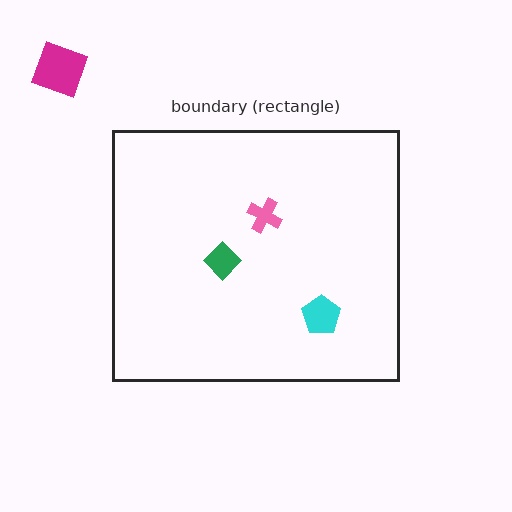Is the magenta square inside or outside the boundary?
Outside.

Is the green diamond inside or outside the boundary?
Inside.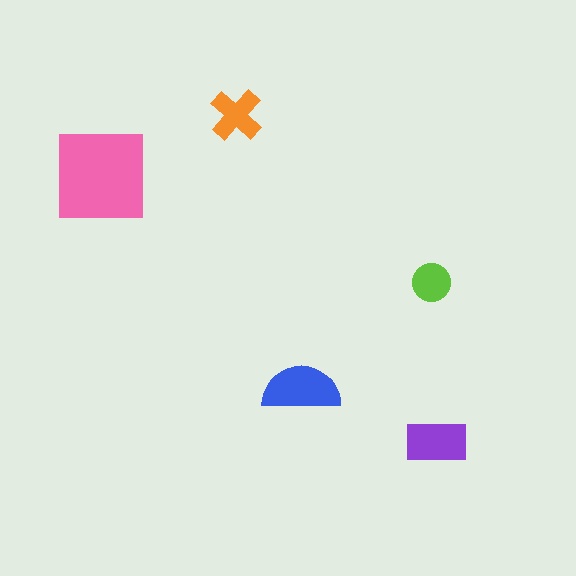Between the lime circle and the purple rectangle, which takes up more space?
The purple rectangle.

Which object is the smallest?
The lime circle.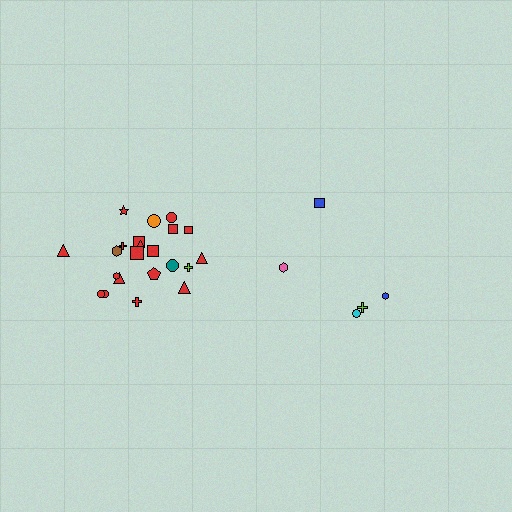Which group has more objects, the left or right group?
The left group.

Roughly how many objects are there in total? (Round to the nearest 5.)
Roughly 25 objects in total.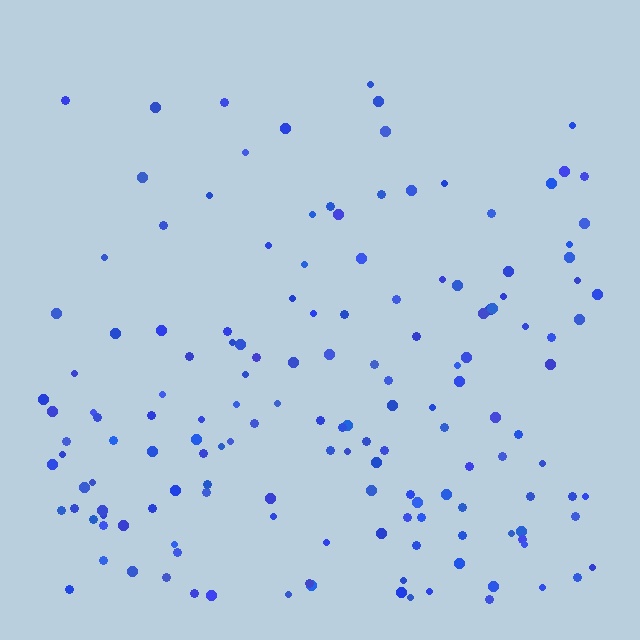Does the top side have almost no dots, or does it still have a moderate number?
Still a moderate number, just noticeably fewer than the bottom.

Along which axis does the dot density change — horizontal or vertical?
Vertical.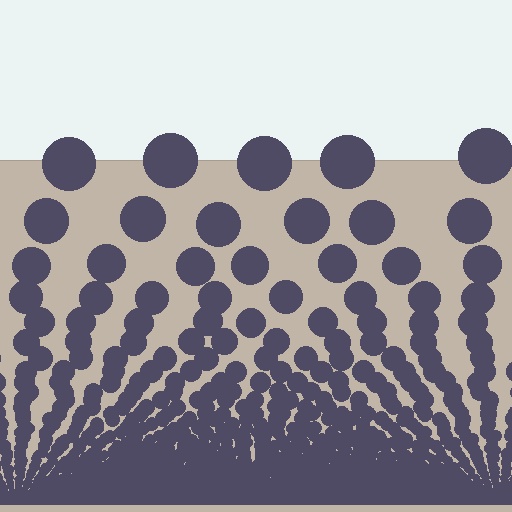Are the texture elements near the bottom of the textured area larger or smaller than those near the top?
Smaller. The gradient is inverted — elements near the bottom are smaller and denser.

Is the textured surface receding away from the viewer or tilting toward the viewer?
The surface appears to tilt toward the viewer. Texture elements get larger and sparser toward the top.